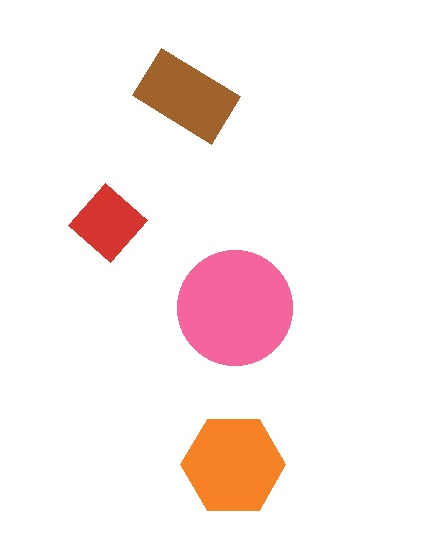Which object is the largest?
The pink circle.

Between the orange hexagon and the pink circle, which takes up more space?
The pink circle.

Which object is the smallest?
The red diamond.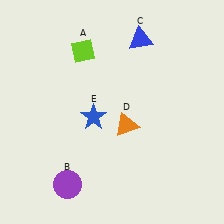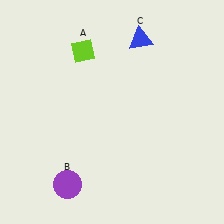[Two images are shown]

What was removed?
The orange triangle (D), the blue star (E) were removed in Image 2.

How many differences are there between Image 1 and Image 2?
There are 2 differences between the two images.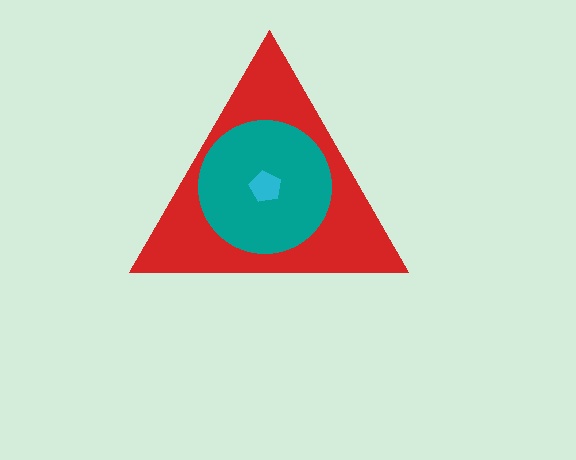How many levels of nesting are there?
3.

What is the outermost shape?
The red triangle.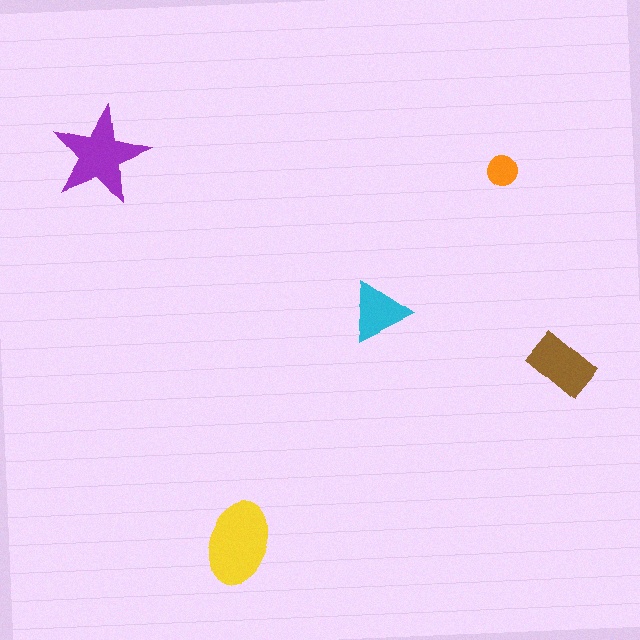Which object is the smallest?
The orange circle.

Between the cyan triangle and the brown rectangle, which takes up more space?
The brown rectangle.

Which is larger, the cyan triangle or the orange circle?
The cyan triangle.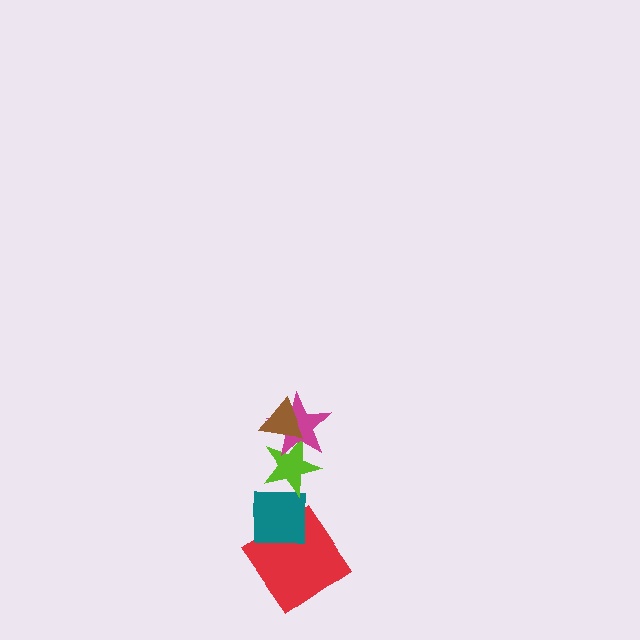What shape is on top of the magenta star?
The brown triangle is on top of the magenta star.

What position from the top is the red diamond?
The red diamond is 5th from the top.